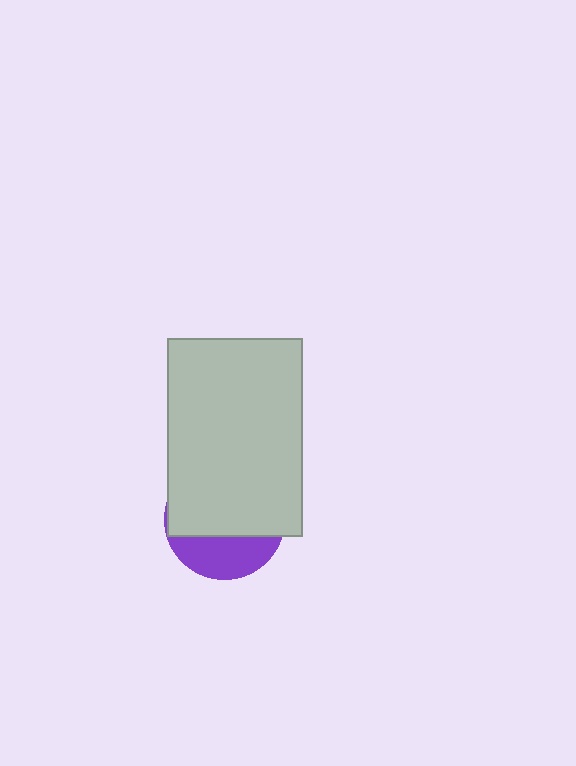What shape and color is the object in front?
The object in front is a light gray rectangle.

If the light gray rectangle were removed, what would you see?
You would see the complete purple circle.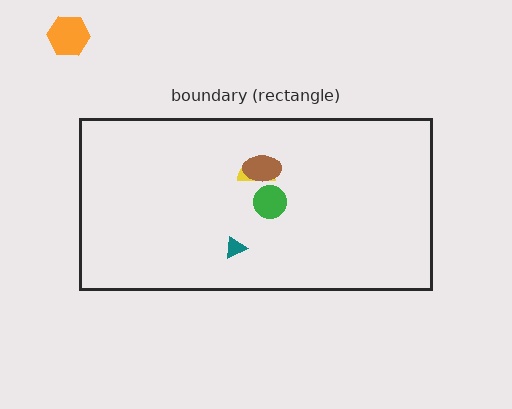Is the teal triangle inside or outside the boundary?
Inside.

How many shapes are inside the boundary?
4 inside, 1 outside.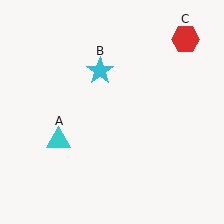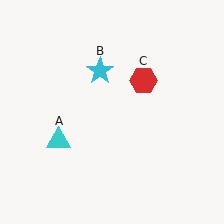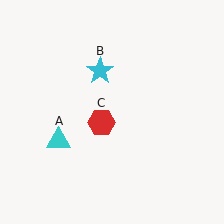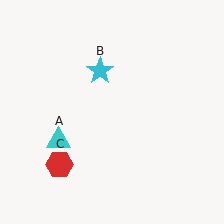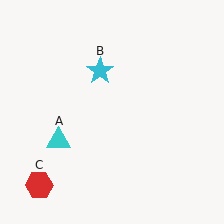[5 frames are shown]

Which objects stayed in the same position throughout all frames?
Cyan triangle (object A) and cyan star (object B) remained stationary.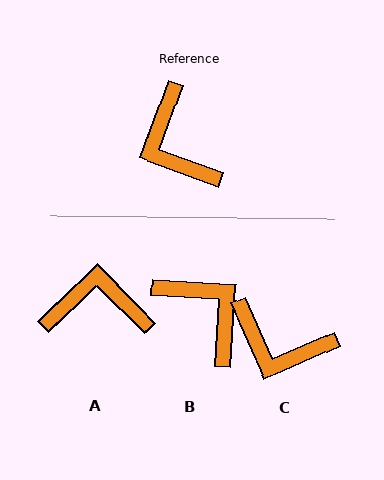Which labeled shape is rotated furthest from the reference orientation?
B, about 163 degrees away.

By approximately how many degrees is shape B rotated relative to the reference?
Approximately 163 degrees clockwise.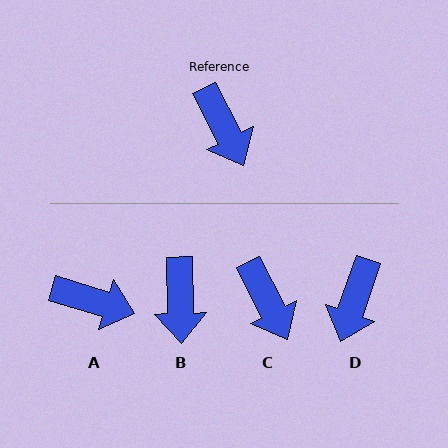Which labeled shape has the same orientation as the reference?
C.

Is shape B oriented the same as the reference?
No, it is off by about 26 degrees.